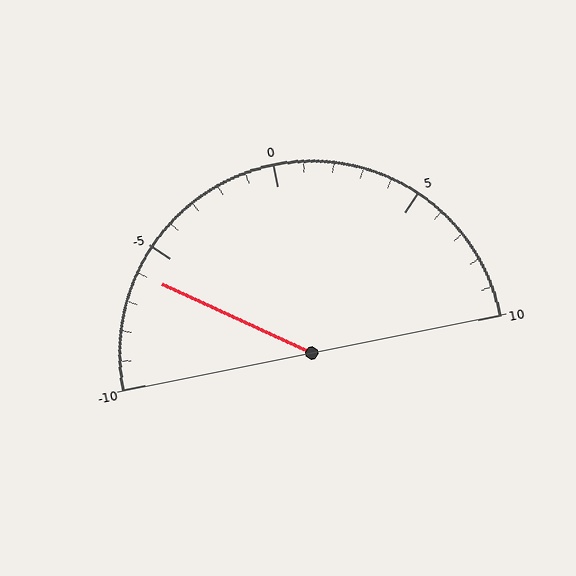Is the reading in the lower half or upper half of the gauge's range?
The reading is in the lower half of the range (-10 to 10).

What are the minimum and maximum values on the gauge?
The gauge ranges from -10 to 10.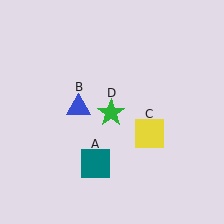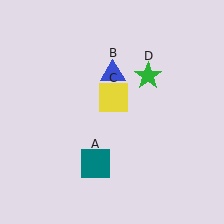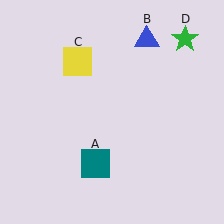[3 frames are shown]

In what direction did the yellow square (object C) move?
The yellow square (object C) moved up and to the left.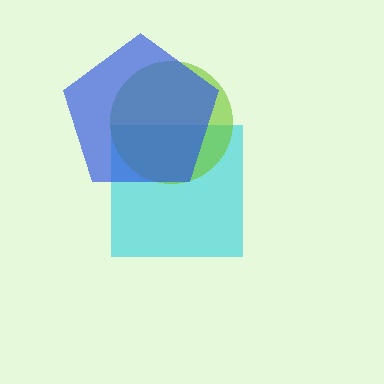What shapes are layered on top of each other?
The layered shapes are: a cyan square, a lime circle, a blue pentagon.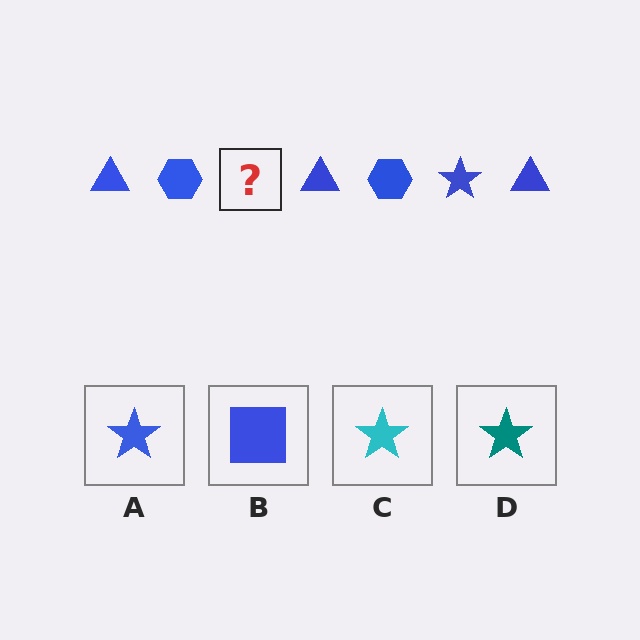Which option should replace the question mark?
Option A.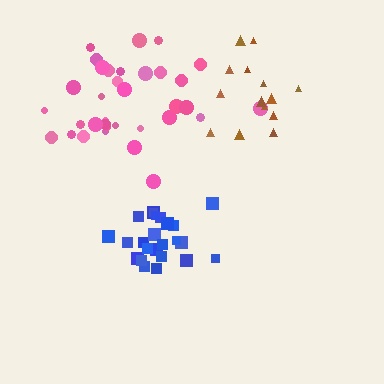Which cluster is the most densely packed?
Blue.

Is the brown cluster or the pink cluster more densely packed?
Pink.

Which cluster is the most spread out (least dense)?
Brown.